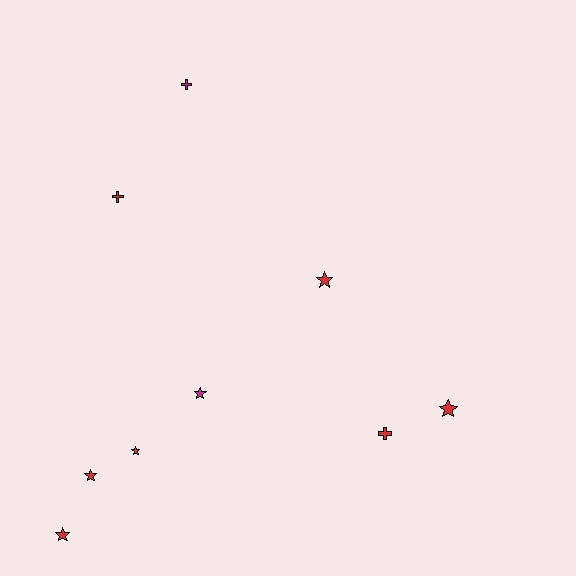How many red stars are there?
There are 5 red stars.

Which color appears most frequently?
Red, with 7 objects.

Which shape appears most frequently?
Star, with 6 objects.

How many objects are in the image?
There are 9 objects.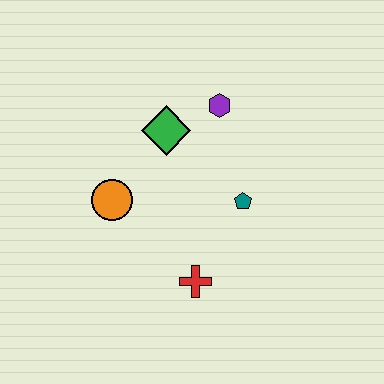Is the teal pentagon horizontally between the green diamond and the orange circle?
No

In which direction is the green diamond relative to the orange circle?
The green diamond is above the orange circle.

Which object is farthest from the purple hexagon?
The red cross is farthest from the purple hexagon.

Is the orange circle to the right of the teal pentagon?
No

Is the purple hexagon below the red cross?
No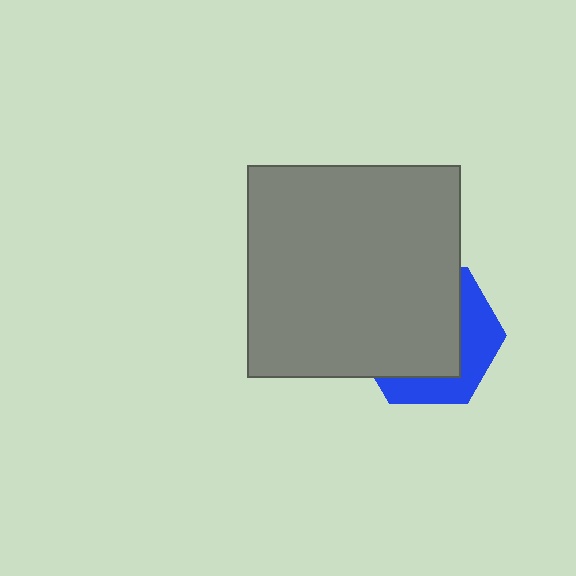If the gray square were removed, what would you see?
You would see the complete blue hexagon.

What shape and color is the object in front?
The object in front is a gray square.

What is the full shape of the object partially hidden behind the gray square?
The partially hidden object is a blue hexagon.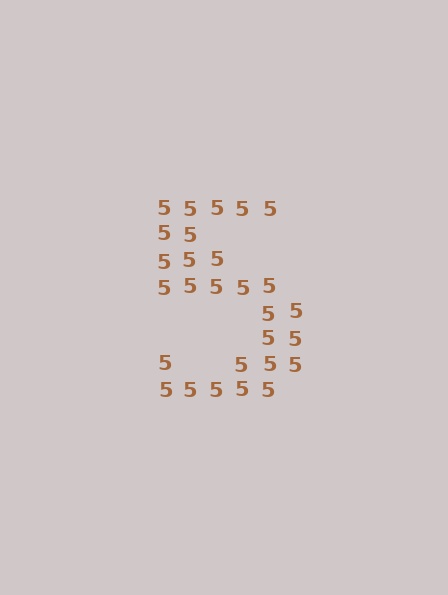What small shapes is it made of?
It is made of small digit 5's.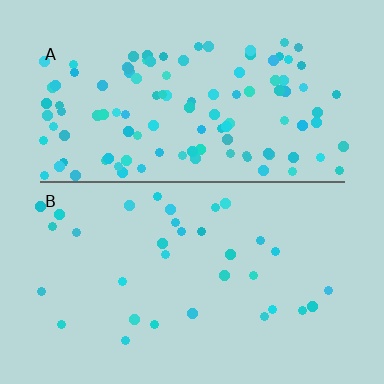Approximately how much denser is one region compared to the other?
Approximately 3.4× — region A over region B.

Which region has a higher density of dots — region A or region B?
A (the top).